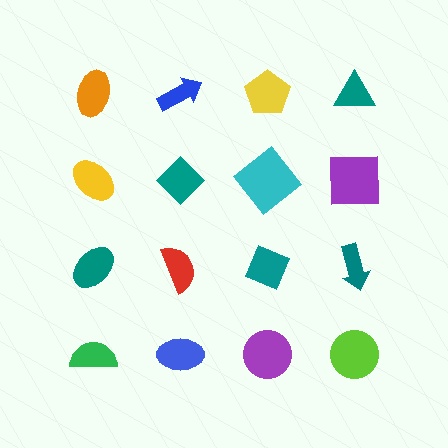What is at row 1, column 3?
A yellow pentagon.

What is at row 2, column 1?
A yellow ellipse.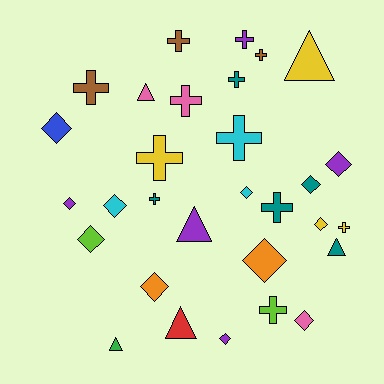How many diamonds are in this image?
There are 12 diamonds.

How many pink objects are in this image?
There are 3 pink objects.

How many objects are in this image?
There are 30 objects.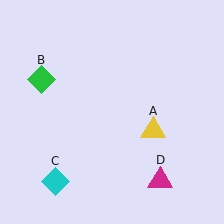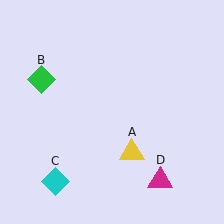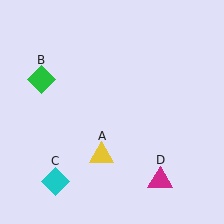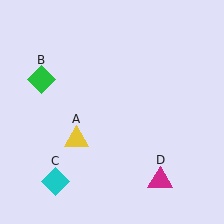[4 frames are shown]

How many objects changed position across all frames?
1 object changed position: yellow triangle (object A).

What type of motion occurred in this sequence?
The yellow triangle (object A) rotated clockwise around the center of the scene.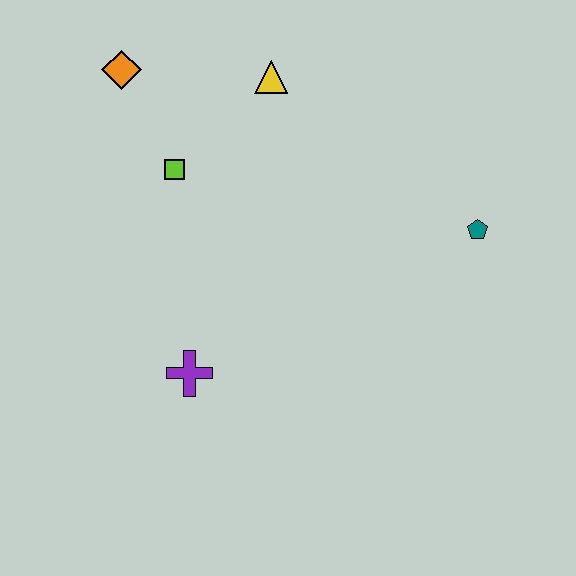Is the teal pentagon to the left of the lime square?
No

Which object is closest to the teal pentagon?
The yellow triangle is closest to the teal pentagon.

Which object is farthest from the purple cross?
The teal pentagon is farthest from the purple cross.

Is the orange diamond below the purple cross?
No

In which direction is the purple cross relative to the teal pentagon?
The purple cross is to the left of the teal pentagon.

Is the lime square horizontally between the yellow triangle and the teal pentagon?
No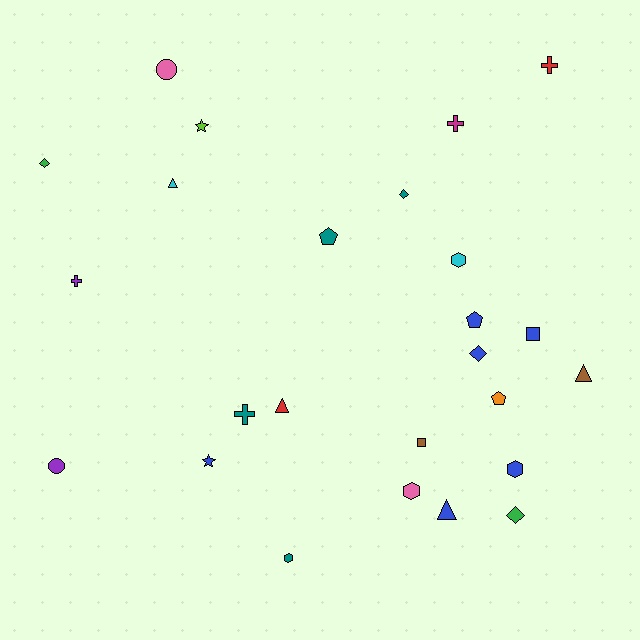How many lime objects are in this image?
There is 1 lime object.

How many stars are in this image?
There are 2 stars.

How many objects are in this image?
There are 25 objects.